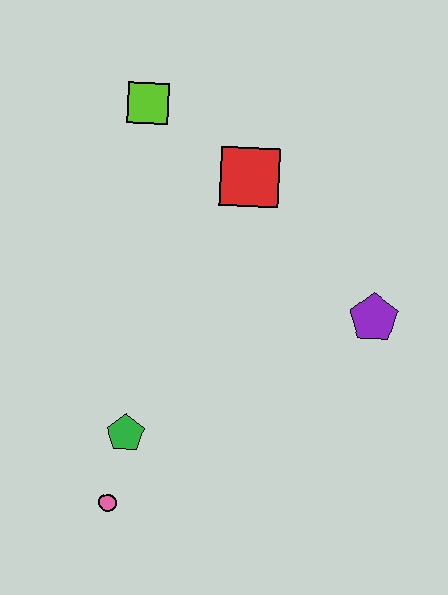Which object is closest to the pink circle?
The green pentagon is closest to the pink circle.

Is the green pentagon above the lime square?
No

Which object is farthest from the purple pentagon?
The pink circle is farthest from the purple pentagon.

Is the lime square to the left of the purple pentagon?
Yes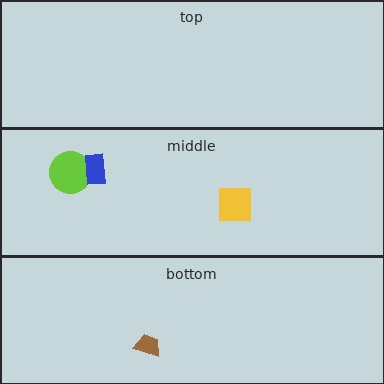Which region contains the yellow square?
The middle region.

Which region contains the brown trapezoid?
The bottom region.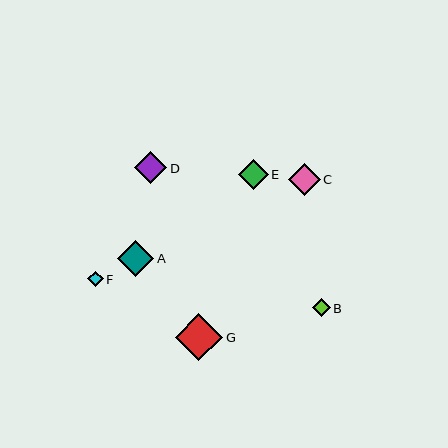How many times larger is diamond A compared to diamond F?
Diamond A is approximately 2.3 times the size of diamond F.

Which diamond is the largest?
Diamond G is the largest with a size of approximately 47 pixels.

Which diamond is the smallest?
Diamond F is the smallest with a size of approximately 16 pixels.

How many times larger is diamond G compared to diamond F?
Diamond G is approximately 3.0 times the size of diamond F.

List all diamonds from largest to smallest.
From largest to smallest: G, A, D, C, E, B, F.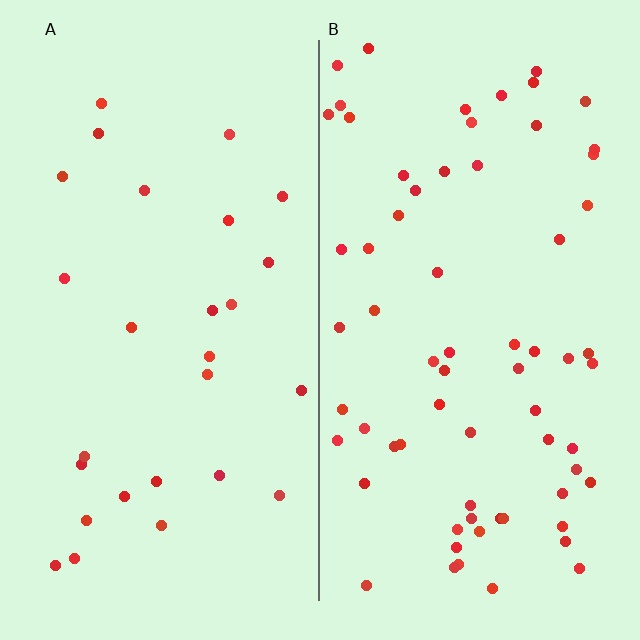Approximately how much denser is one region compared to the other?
Approximately 2.5× — region B over region A.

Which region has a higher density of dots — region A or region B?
B (the right).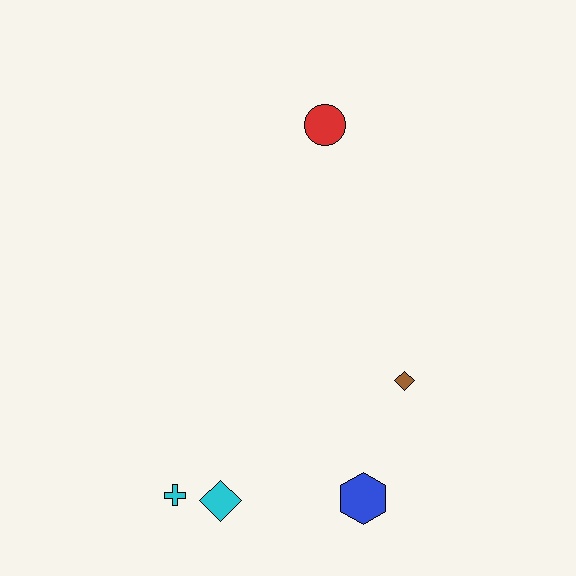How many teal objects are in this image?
There are no teal objects.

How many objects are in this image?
There are 5 objects.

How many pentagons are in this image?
There are no pentagons.